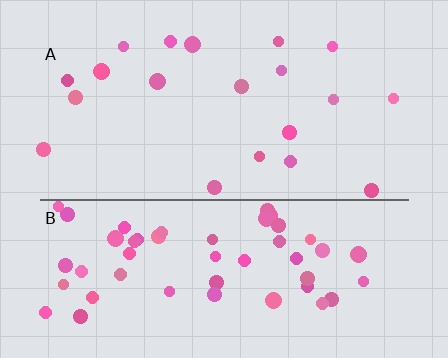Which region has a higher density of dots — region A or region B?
B (the bottom).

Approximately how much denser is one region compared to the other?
Approximately 2.6× — region B over region A.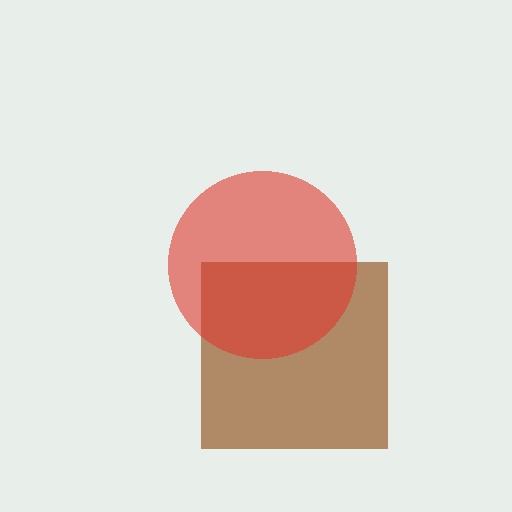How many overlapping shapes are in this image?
There are 2 overlapping shapes in the image.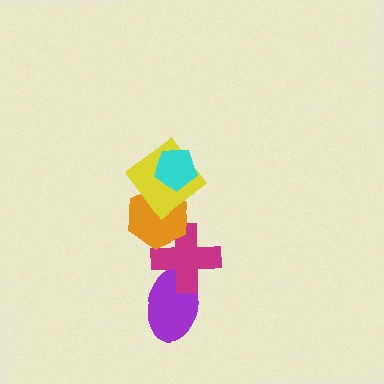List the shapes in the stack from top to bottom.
From top to bottom: the cyan pentagon, the yellow diamond, the orange hexagon, the magenta cross, the purple ellipse.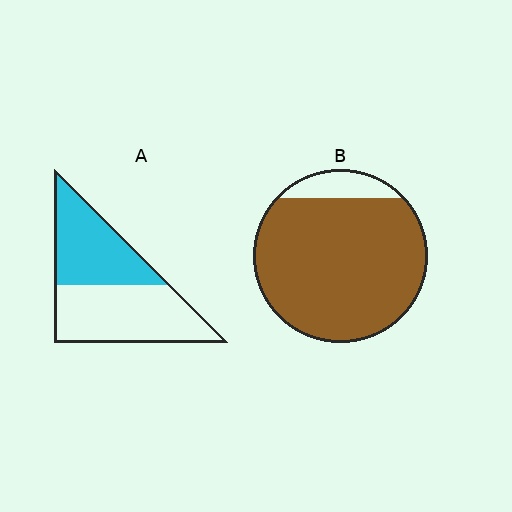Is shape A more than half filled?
No.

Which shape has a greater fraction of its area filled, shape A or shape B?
Shape B.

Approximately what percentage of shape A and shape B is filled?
A is approximately 45% and B is approximately 90%.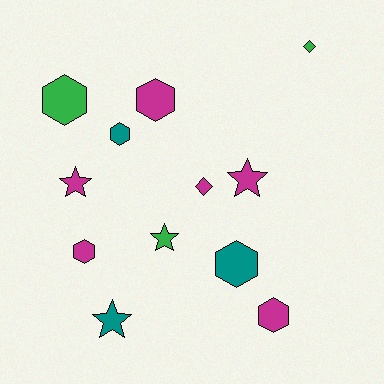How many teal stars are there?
There is 1 teal star.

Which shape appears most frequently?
Hexagon, with 6 objects.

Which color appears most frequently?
Magenta, with 6 objects.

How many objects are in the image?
There are 12 objects.